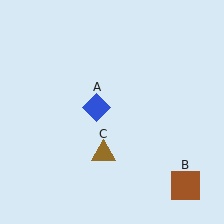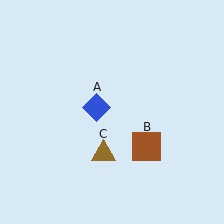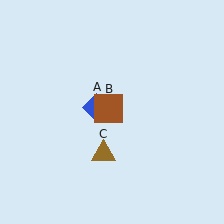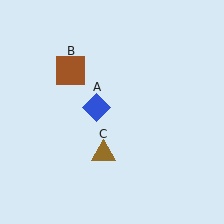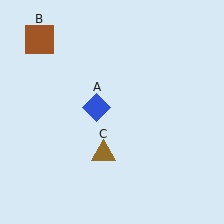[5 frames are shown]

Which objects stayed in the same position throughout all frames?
Blue diamond (object A) and brown triangle (object C) remained stationary.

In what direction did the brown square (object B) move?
The brown square (object B) moved up and to the left.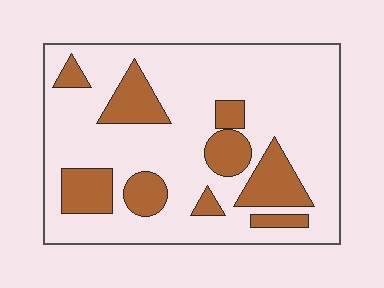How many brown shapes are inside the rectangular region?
9.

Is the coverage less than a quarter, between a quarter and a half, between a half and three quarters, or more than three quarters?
Less than a quarter.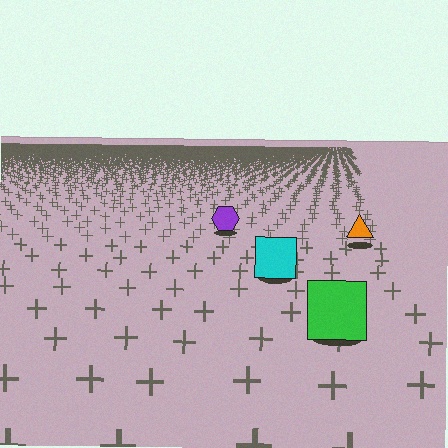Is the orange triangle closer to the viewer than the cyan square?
No. The cyan square is closer — you can tell from the texture gradient: the ground texture is coarser near it.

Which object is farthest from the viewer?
The purple hexagon is farthest from the viewer. It appears smaller and the ground texture around it is denser.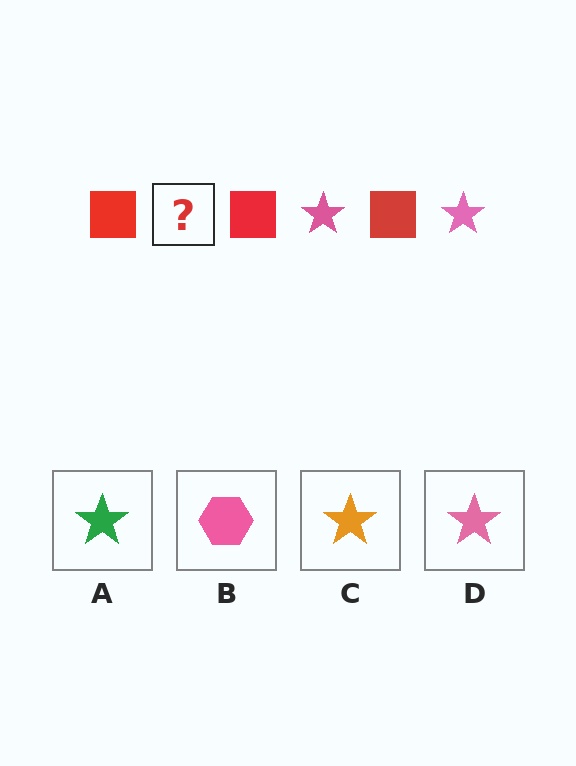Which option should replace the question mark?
Option D.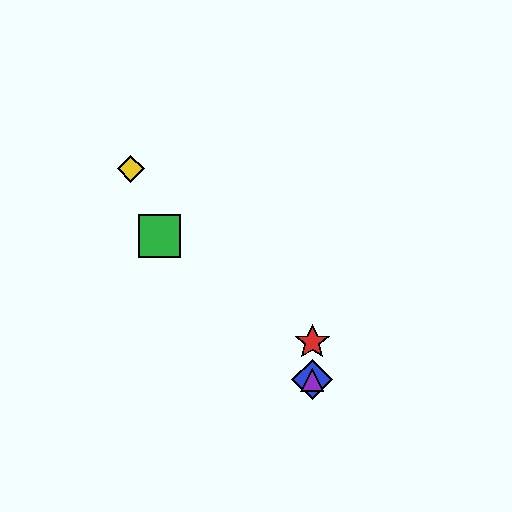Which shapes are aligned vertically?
The red star, the blue diamond, the purple triangle are aligned vertically.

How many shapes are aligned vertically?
3 shapes (the red star, the blue diamond, the purple triangle) are aligned vertically.